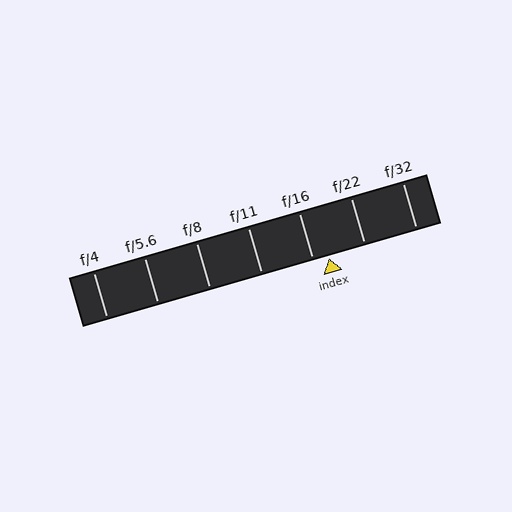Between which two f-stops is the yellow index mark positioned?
The index mark is between f/16 and f/22.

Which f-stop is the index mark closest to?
The index mark is closest to f/16.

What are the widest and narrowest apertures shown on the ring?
The widest aperture shown is f/4 and the narrowest is f/32.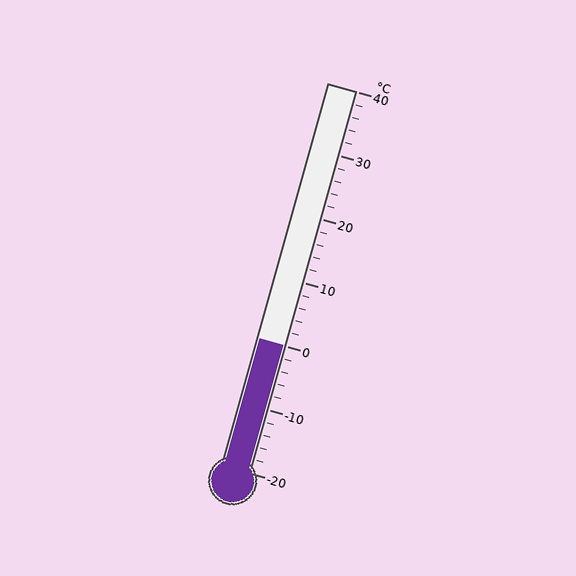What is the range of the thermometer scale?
The thermometer scale ranges from -20°C to 40°C.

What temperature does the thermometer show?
The thermometer shows approximately 0°C.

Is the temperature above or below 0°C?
The temperature is at 0°C.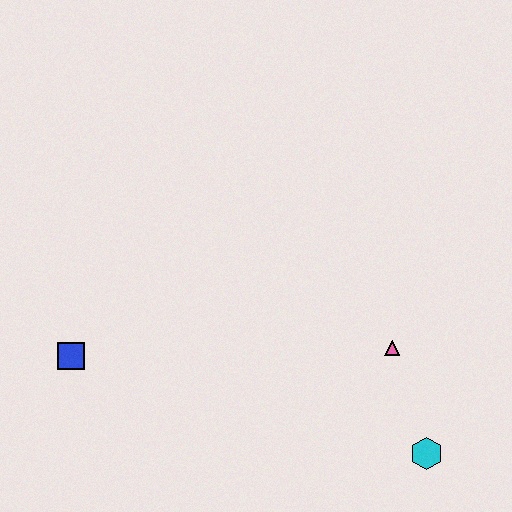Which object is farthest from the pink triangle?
The blue square is farthest from the pink triangle.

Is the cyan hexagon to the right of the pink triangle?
Yes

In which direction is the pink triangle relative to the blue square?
The pink triangle is to the right of the blue square.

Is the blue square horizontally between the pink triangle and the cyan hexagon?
No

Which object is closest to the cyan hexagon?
The pink triangle is closest to the cyan hexagon.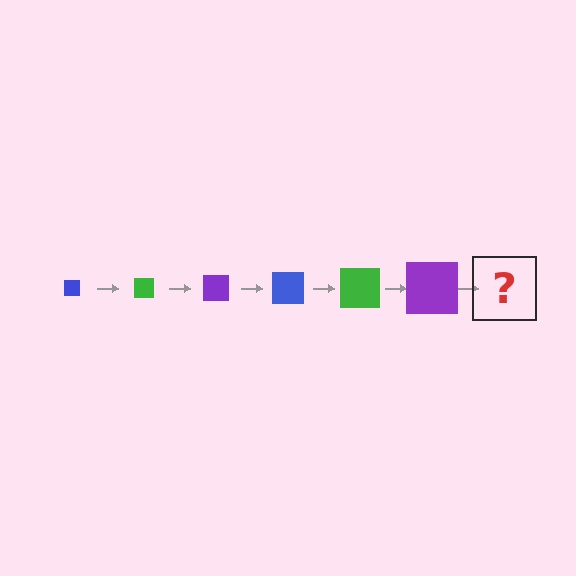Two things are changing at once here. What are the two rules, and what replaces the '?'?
The two rules are that the square grows larger each step and the color cycles through blue, green, and purple. The '?' should be a blue square, larger than the previous one.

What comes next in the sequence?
The next element should be a blue square, larger than the previous one.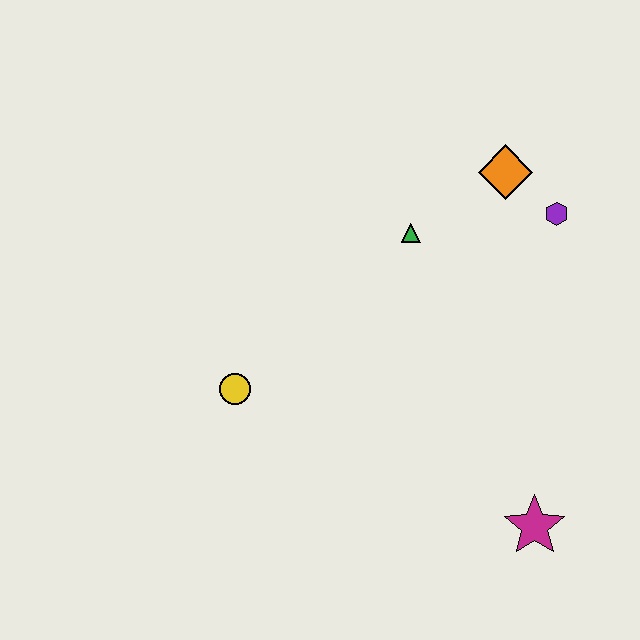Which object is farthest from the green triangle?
The magenta star is farthest from the green triangle.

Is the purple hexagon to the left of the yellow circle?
No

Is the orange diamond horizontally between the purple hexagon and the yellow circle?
Yes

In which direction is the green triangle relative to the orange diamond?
The green triangle is to the left of the orange diamond.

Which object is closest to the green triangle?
The orange diamond is closest to the green triangle.